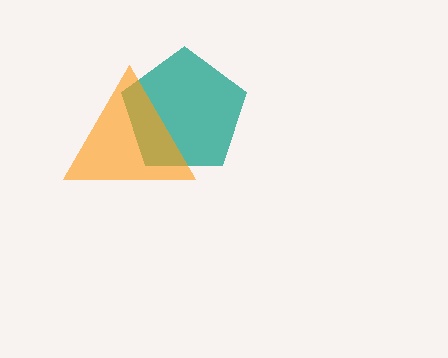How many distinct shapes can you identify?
There are 2 distinct shapes: a teal pentagon, an orange triangle.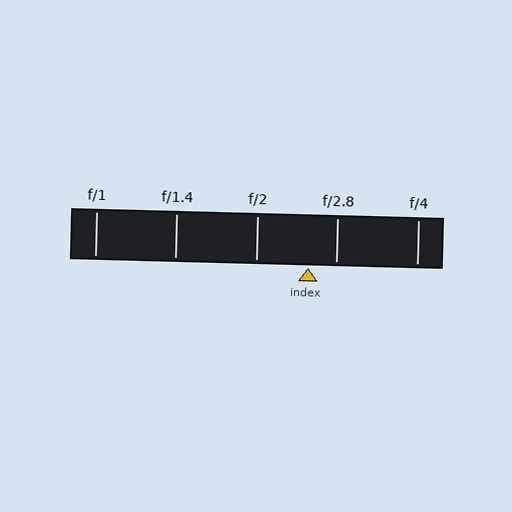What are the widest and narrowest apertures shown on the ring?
The widest aperture shown is f/1 and the narrowest is f/4.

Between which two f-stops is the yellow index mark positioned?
The index mark is between f/2 and f/2.8.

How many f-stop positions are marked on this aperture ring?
There are 5 f-stop positions marked.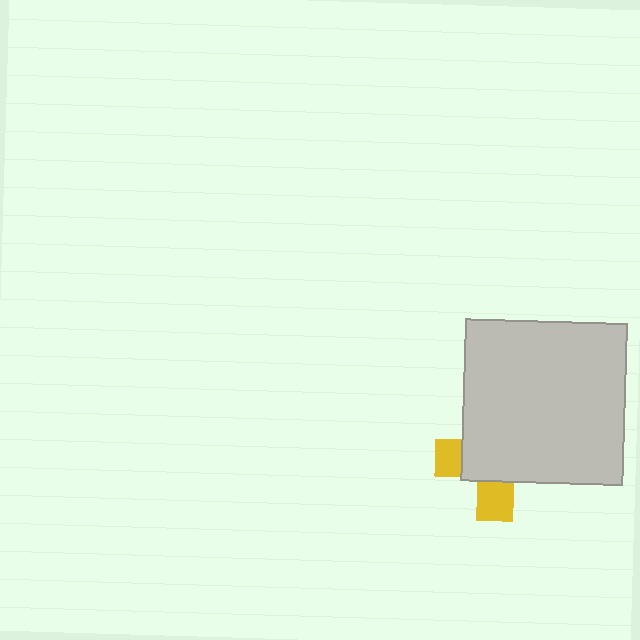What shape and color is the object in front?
The object in front is a light gray square.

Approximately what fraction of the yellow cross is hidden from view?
Roughly 69% of the yellow cross is hidden behind the light gray square.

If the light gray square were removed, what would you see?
You would see the complete yellow cross.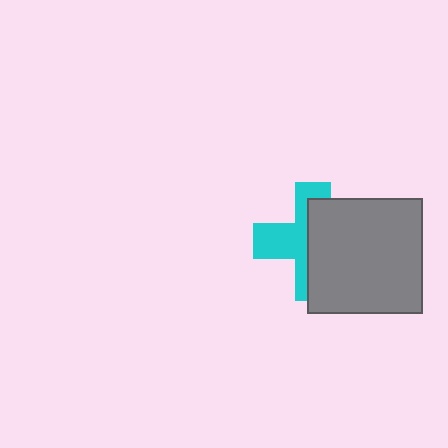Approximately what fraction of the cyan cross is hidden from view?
Roughly 54% of the cyan cross is hidden behind the gray square.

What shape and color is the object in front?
The object in front is a gray square.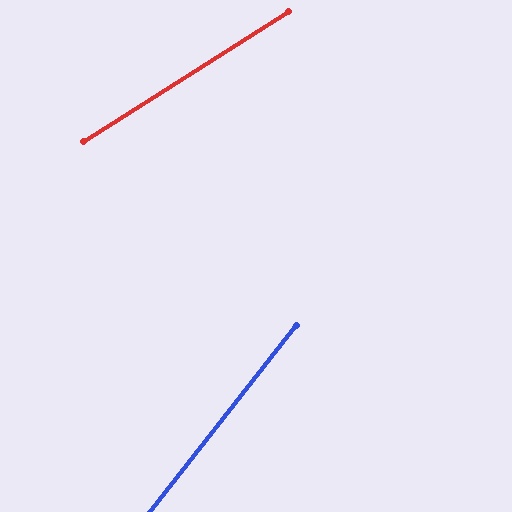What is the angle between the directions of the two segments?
Approximately 19 degrees.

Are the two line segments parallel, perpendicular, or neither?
Neither parallel nor perpendicular — they differ by about 19°.